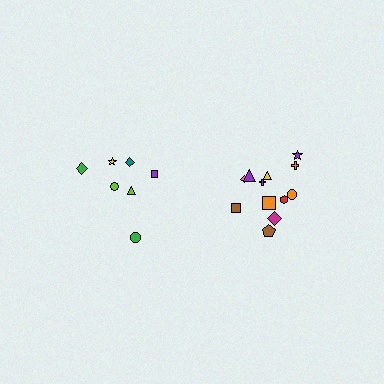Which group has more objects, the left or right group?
The right group.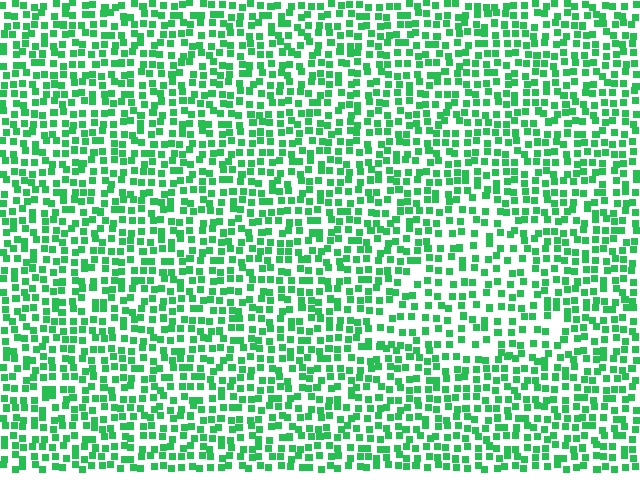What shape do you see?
I see a triangle.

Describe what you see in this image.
The image contains small green elements arranged at two different densities. A triangle-shaped region is visible where the elements are less densely packed than the surrounding area.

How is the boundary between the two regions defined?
The boundary is defined by a change in element density (approximately 1.5x ratio). All elements are the same color, size, and shape.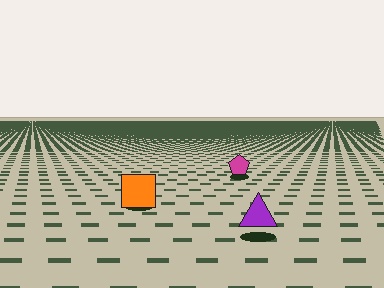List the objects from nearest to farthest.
From nearest to farthest: the purple triangle, the orange square, the magenta pentagon.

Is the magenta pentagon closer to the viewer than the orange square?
No. The orange square is closer — you can tell from the texture gradient: the ground texture is coarser near it.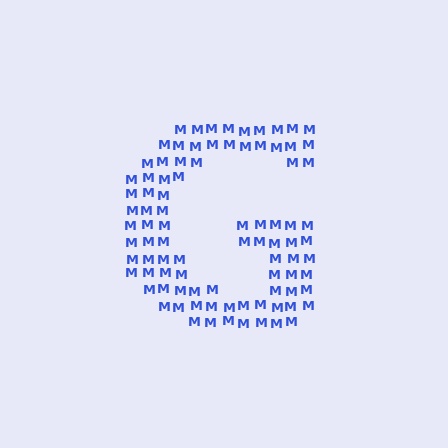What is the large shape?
The large shape is the letter G.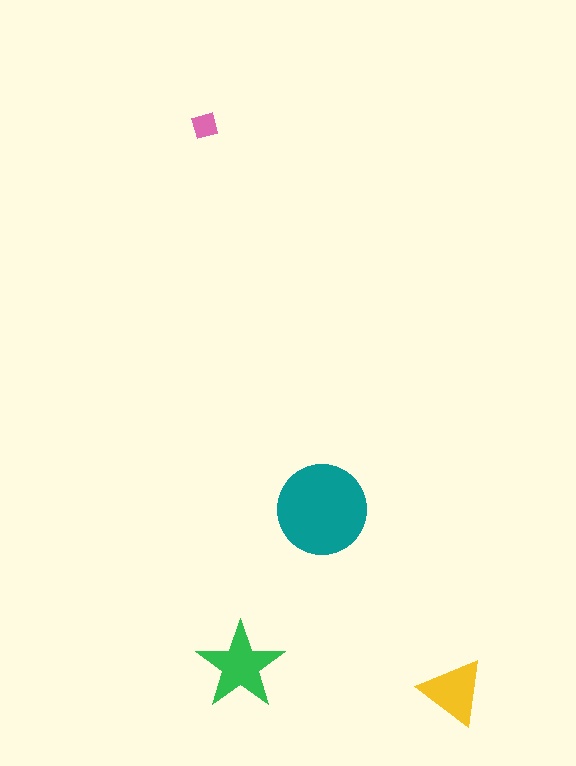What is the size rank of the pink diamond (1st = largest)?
4th.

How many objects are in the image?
There are 4 objects in the image.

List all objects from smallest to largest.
The pink diamond, the yellow triangle, the green star, the teal circle.